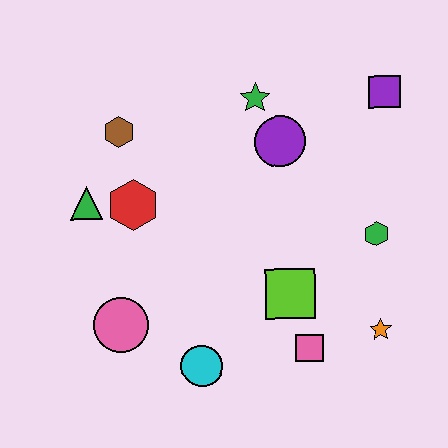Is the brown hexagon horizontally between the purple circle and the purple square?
No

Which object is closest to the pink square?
The lime square is closest to the pink square.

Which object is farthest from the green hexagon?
The green triangle is farthest from the green hexagon.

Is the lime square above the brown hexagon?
No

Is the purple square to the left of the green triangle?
No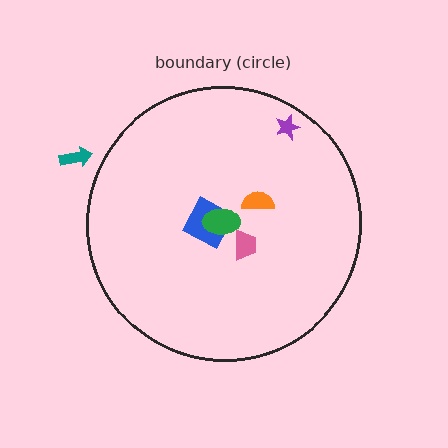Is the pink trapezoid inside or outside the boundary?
Inside.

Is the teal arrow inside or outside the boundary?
Outside.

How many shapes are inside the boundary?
5 inside, 1 outside.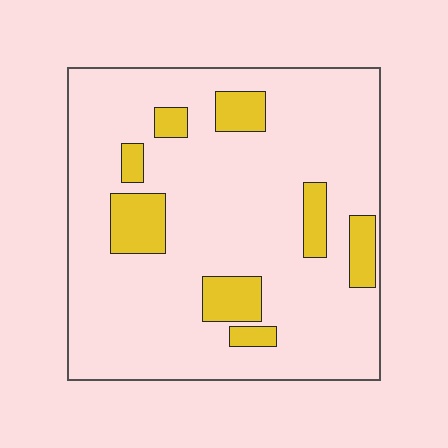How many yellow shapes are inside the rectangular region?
8.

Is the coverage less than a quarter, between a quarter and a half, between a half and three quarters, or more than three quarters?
Less than a quarter.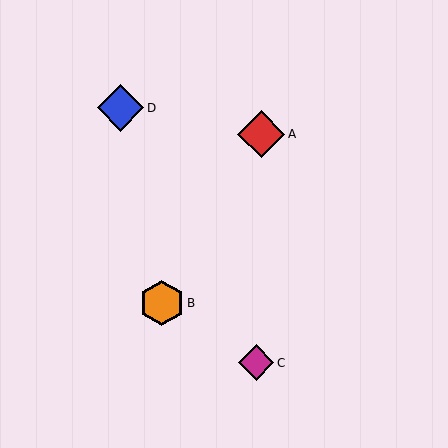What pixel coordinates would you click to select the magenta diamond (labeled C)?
Click at (256, 363) to select the magenta diamond C.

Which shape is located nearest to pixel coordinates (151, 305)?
The orange hexagon (labeled B) at (162, 303) is nearest to that location.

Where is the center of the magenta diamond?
The center of the magenta diamond is at (256, 363).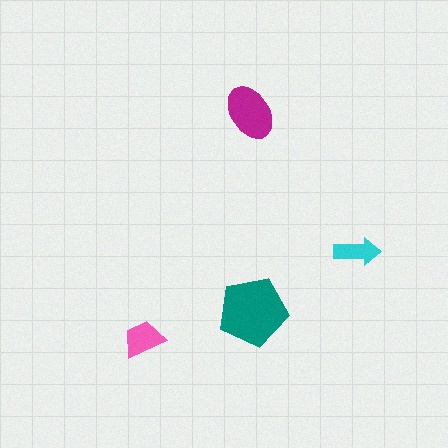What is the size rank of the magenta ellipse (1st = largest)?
2nd.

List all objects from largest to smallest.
The teal pentagon, the magenta ellipse, the pink trapezoid, the cyan arrow.